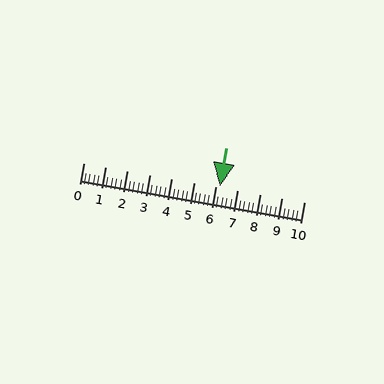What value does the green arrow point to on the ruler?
The green arrow points to approximately 6.2.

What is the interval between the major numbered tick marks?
The major tick marks are spaced 1 units apart.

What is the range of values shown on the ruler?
The ruler shows values from 0 to 10.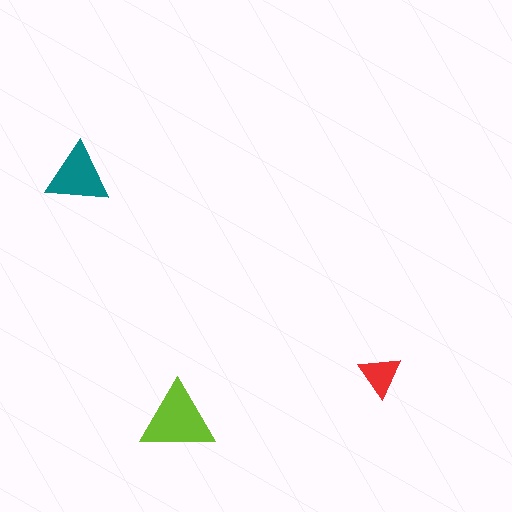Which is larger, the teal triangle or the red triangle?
The teal one.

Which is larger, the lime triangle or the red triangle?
The lime one.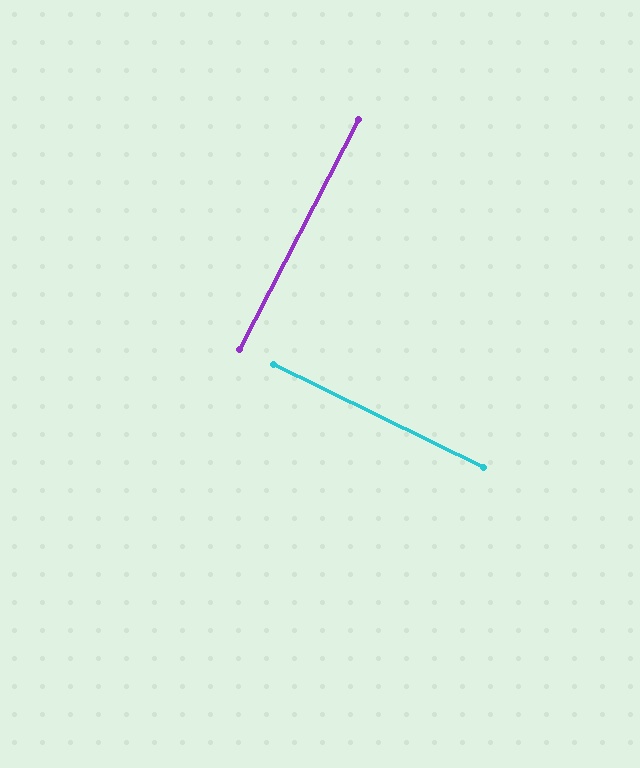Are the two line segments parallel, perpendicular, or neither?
Perpendicular — they meet at approximately 89°.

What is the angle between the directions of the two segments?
Approximately 89 degrees.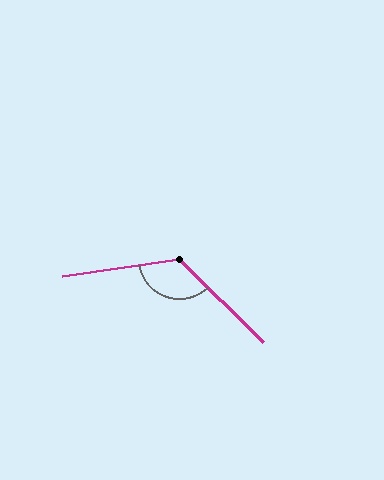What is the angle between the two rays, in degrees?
Approximately 127 degrees.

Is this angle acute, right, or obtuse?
It is obtuse.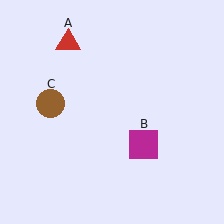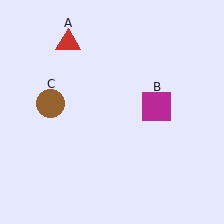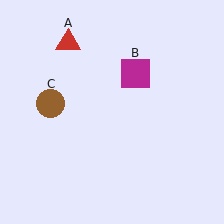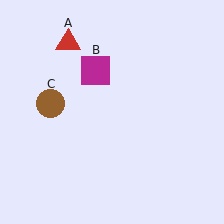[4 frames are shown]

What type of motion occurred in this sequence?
The magenta square (object B) rotated counterclockwise around the center of the scene.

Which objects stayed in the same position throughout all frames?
Red triangle (object A) and brown circle (object C) remained stationary.